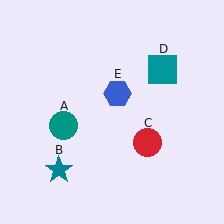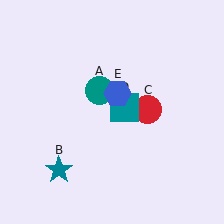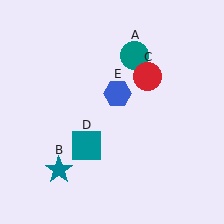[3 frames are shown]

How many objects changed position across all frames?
3 objects changed position: teal circle (object A), red circle (object C), teal square (object D).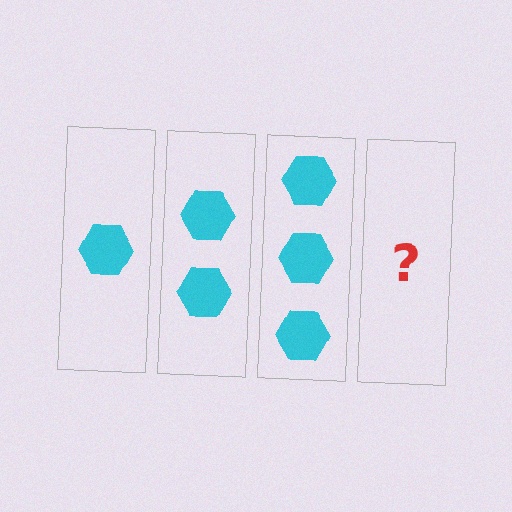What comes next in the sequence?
The next element should be 4 hexagons.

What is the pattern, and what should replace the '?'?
The pattern is that each step adds one more hexagon. The '?' should be 4 hexagons.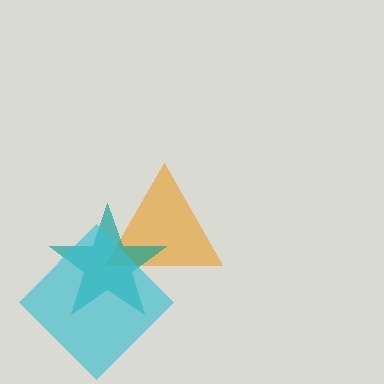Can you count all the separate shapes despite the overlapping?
Yes, there are 3 separate shapes.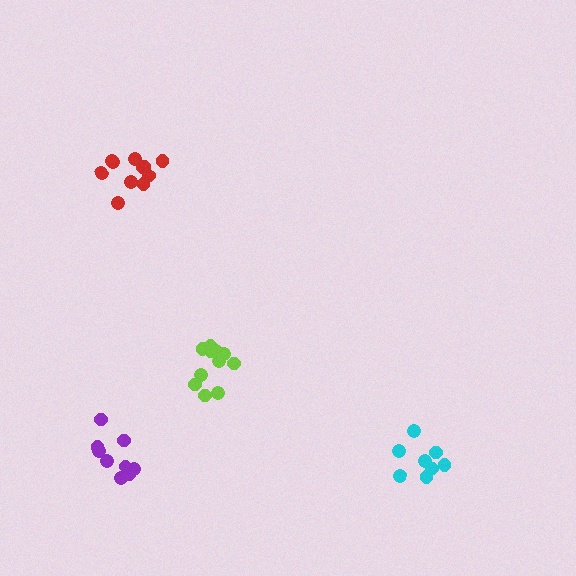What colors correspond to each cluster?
The clusters are colored: lime, cyan, purple, red.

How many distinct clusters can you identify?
There are 4 distinct clusters.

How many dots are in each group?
Group 1: 12 dots, Group 2: 8 dots, Group 3: 9 dots, Group 4: 11 dots (40 total).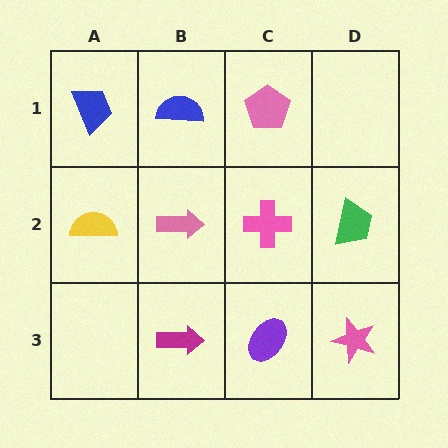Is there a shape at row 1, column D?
No, that cell is empty.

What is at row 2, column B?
A pink arrow.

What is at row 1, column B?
A blue semicircle.